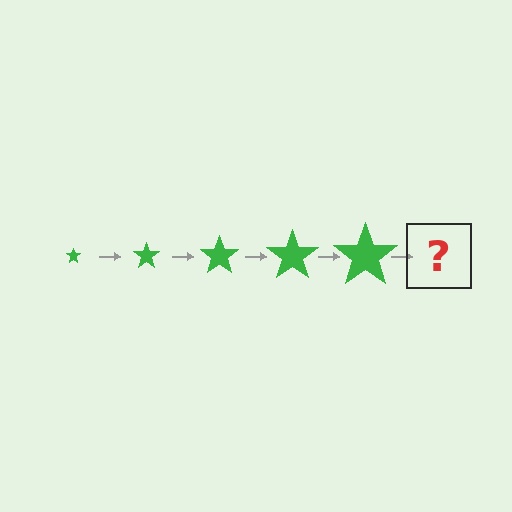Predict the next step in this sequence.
The next step is a green star, larger than the previous one.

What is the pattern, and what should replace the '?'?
The pattern is that the star gets progressively larger each step. The '?' should be a green star, larger than the previous one.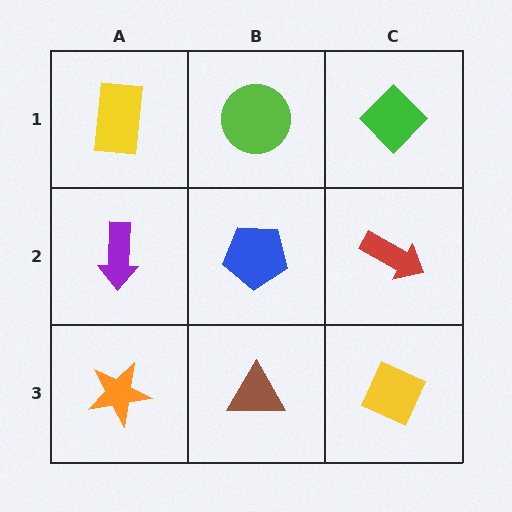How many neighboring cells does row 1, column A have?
2.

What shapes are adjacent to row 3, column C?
A red arrow (row 2, column C), a brown triangle (row 3, column B).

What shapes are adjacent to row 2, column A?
A yellow rectangle (row 1, column A), an orange star (row 3, column A), a blue pentagon (row 2, column B).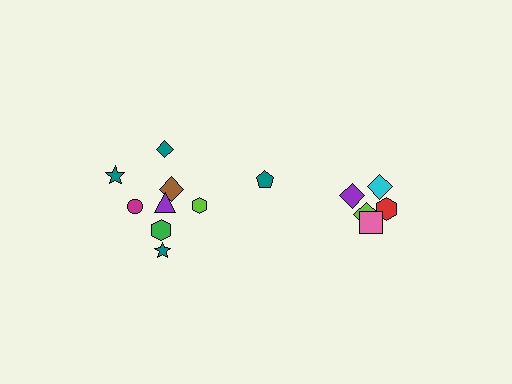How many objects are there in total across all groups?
There are 14 objects.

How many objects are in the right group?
There are 6 objects.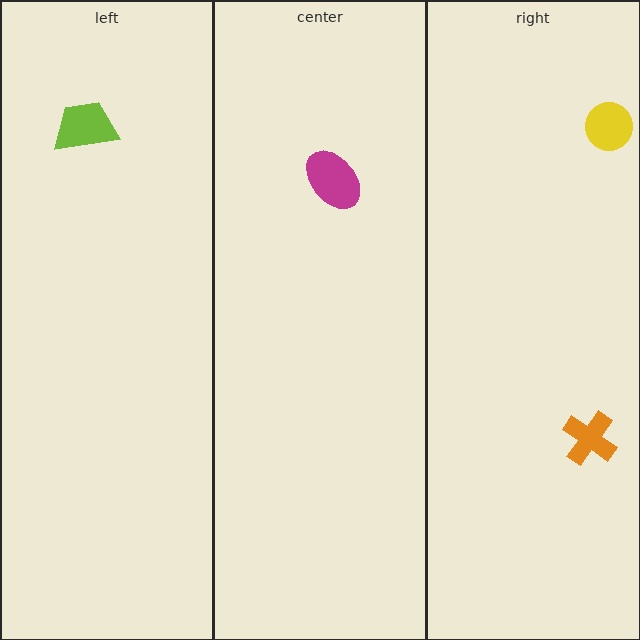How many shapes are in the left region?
1.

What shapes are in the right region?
The yellow circle, the orange cross.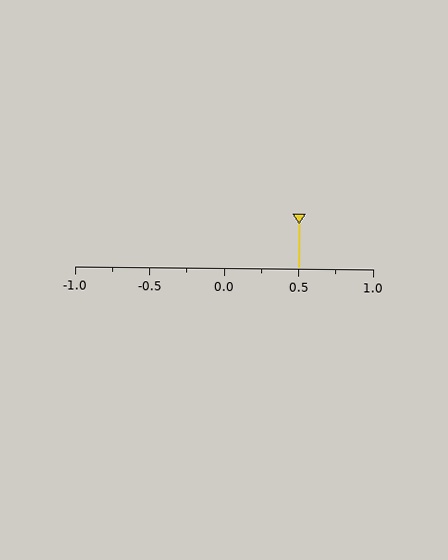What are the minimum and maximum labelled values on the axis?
The axis runs from -1.0 to 1.0.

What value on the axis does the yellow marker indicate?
The marker indicates approximately 0.5.